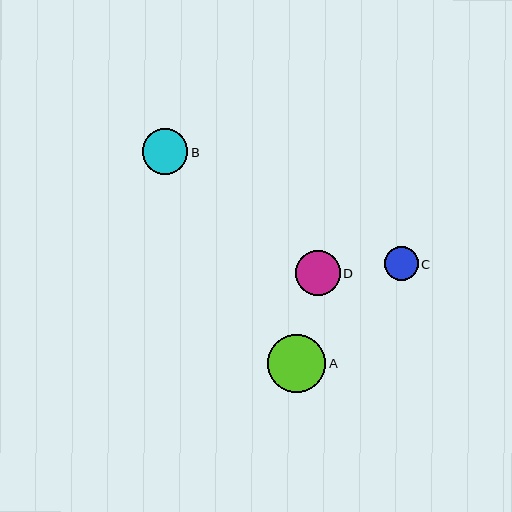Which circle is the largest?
Circle A is the largest with a size of approximately 58 pixels.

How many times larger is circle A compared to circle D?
Circle A is approximately 1.3 times the size of circle D.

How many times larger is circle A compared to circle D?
Circle A is approximately 1.3 times the size of circle D.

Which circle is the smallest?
Circle C is the smallest with a size of approximately 34 pixels.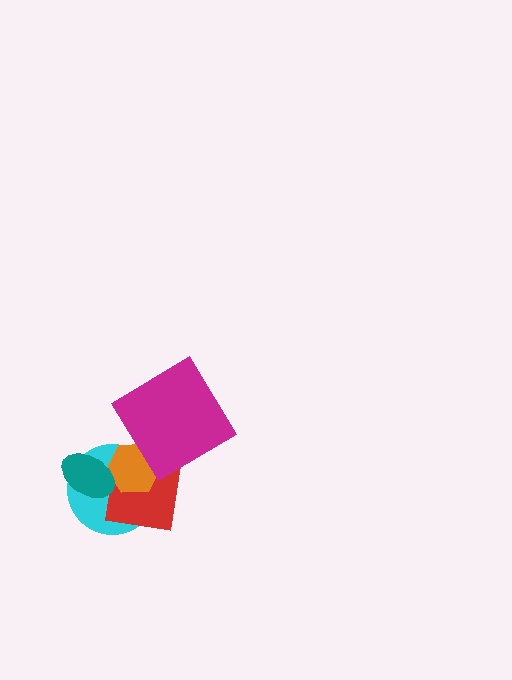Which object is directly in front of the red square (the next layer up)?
The orange hexagon is directly in front of the red square.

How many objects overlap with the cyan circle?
3 objects overlap with the cyan circle.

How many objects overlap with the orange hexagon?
4 objects overlap with the orange hexagon.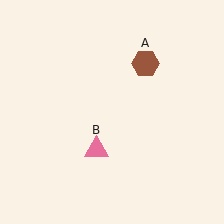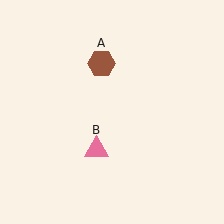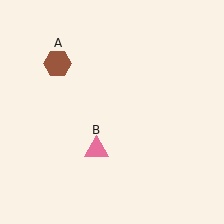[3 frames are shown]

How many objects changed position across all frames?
1 object changed position: brown hexagon (object A).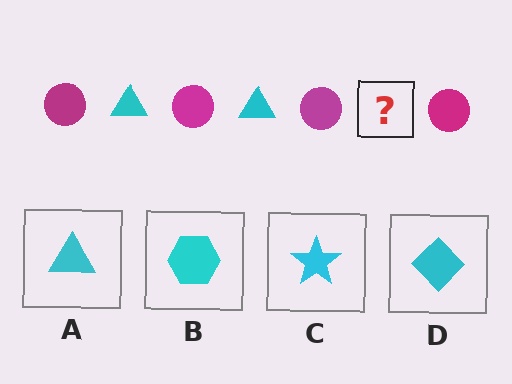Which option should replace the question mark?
Option A.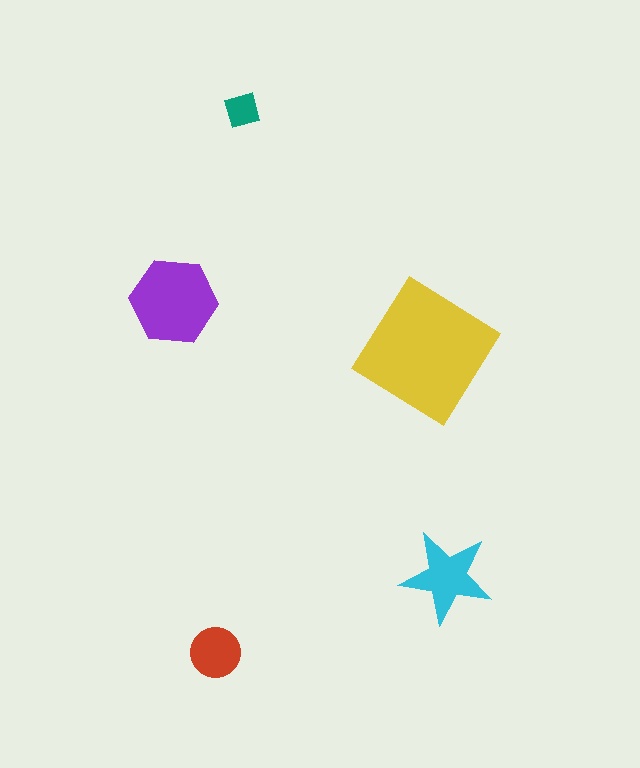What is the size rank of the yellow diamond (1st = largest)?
1st.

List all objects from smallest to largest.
The teal diamond, the red circle, the cyan star, the purple hexagon, the yellow diamond.